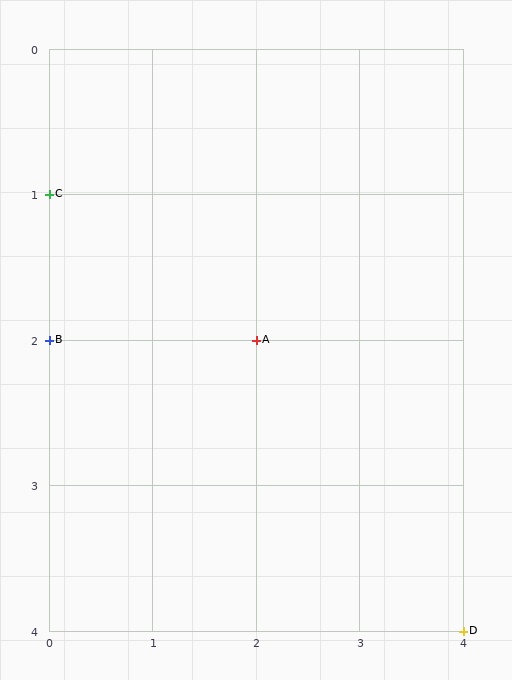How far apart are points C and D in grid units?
Points C and D are 4 columns and 3 rows apart (about 5.0 grid units diagonally).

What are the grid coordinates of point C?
Point C is at grid coordinates (0, 1).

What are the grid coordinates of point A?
Point A is at grid coordinates (2, 2).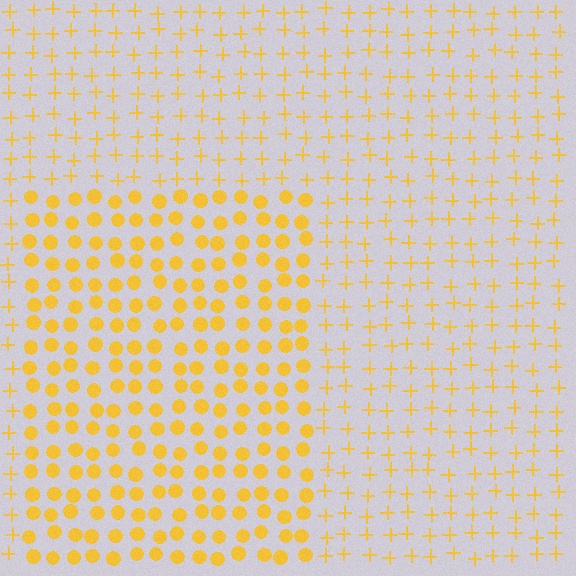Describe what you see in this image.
The image is filled with small yellow elements arranged in a uniform grid. A rectangle-shaped region contains circles, while the surrounding area contains plus signs. The boundary is defined purely by the change in element shape.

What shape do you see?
I see a rectangle.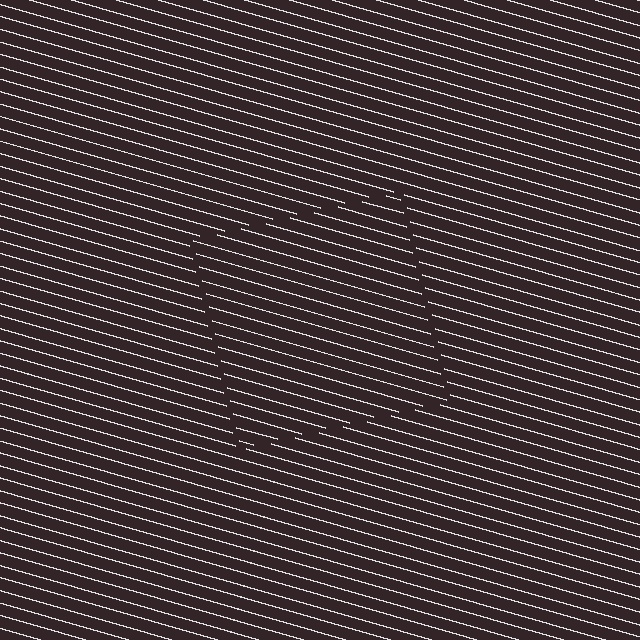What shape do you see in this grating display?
An illusory square. The interior of the shape contains the same grating, shifted by half a period — the contour is defined by the phase discontinuity where line-ends from the inner and outer gratings abut.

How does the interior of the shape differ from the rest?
The interior of the shape contains the same grating, shifted by half a period — the contour is defined by the phase discontinuity where line-ends from the inner and outer gratings abut.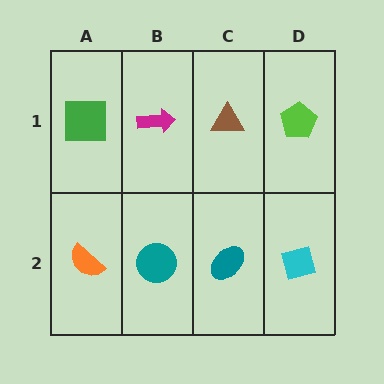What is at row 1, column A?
A green square.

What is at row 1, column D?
A lime pentagon.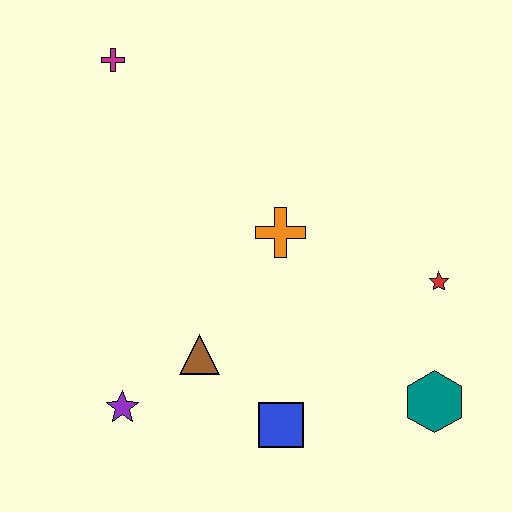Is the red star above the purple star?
Yes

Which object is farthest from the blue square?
The magenta cross is farthest from the blue square.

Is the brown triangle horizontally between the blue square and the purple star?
Yes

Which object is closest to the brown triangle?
The purple star is closest to the brown triangle.